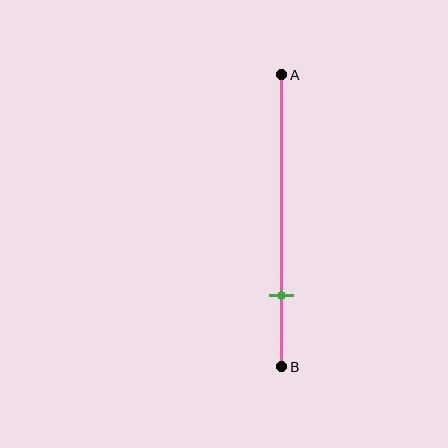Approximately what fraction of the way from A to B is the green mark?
The green mark is approximately 75% of the way from A to B.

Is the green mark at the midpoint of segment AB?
No, the mark is at about 75% from A, not at the 50% midpoint.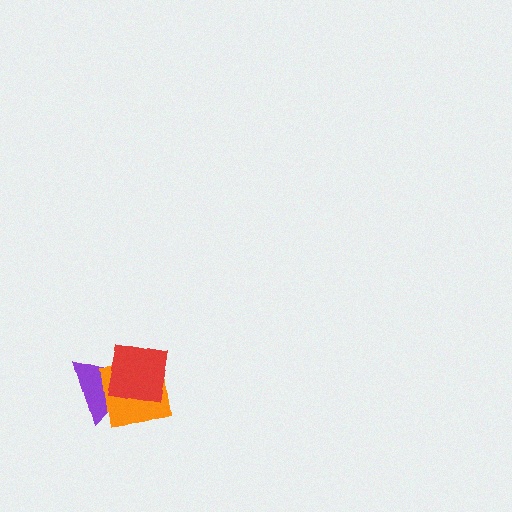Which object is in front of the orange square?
The red square is in front of the orange square.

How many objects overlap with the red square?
2 objects overlap with the red square.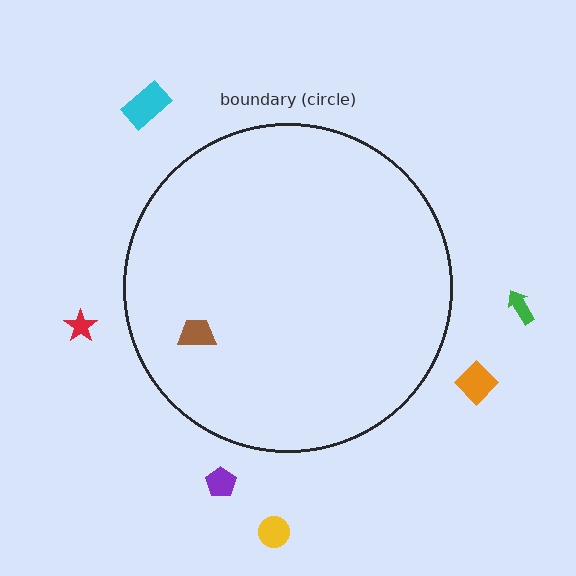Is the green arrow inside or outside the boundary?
Outside.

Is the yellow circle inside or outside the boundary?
Outside.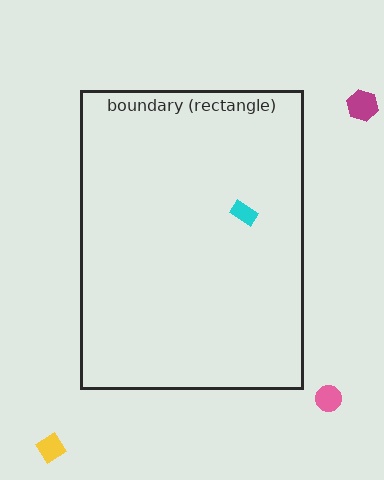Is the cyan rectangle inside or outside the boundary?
Inside.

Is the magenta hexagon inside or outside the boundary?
Outside.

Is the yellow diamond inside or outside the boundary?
Outside.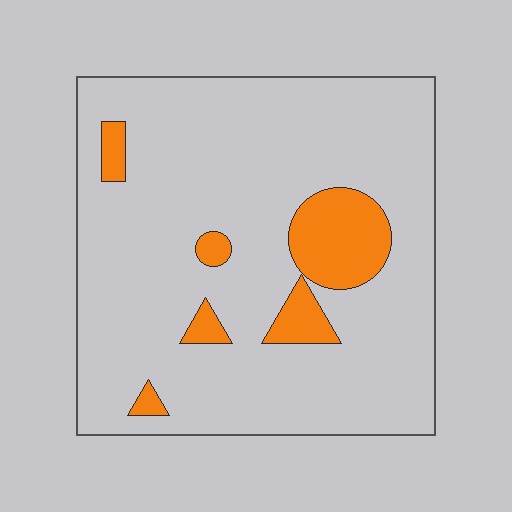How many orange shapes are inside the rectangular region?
6.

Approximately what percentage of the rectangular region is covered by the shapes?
Approximately 10%.